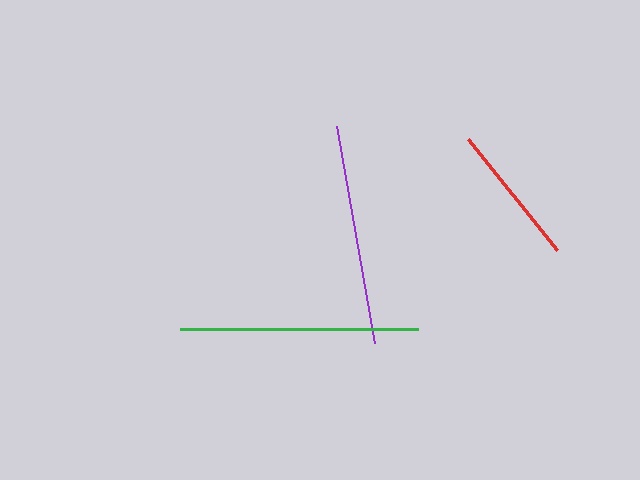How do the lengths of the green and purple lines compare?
The green and purple lines are approximately the same length.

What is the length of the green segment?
The green segment is approximately 238 pixels long.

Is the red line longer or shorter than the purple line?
The purple line is longer than the red line.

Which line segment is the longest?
The green line is the longest at approximately 238 pixels.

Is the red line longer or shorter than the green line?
The green line is longer than the red line.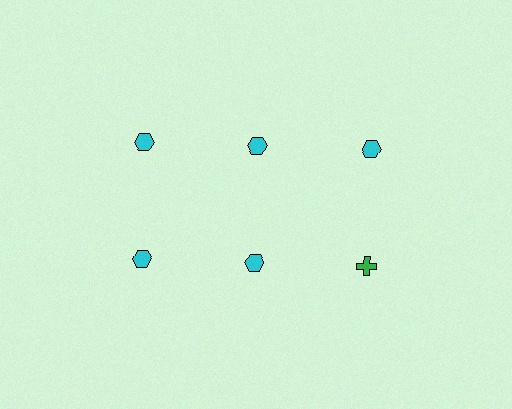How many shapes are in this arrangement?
There are 6 shapes arranged in a grid pattern.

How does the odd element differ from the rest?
It differs in both color (green instead of cyan) and shape (cross instead of hexagon).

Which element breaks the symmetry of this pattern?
The green cross in the second row, center column breaks the symmetry. All other shapes are cyan hexagons.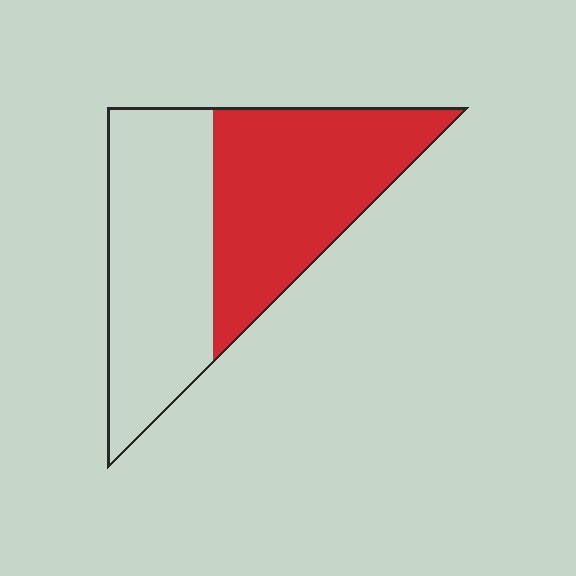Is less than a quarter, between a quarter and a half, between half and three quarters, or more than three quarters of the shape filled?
Between half and three quarters.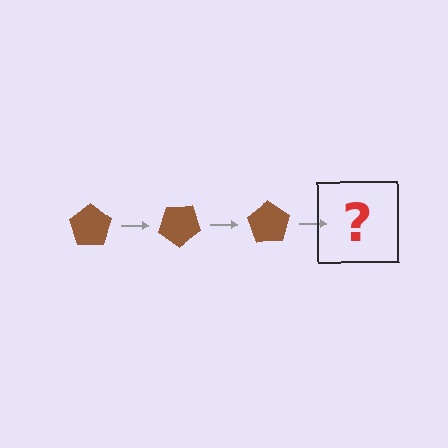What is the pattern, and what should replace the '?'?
The pattern is that the pentagon rotates 35 degrees each step. The '?' should be a brown pentagon rotated 105 degrees.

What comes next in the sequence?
The next element should be a brown pentagon rotated 105 degrees.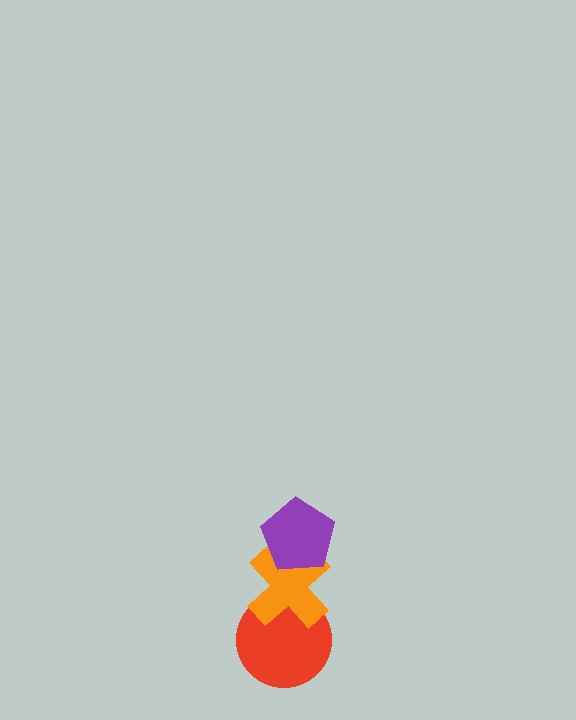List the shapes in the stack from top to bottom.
From top to bottom: the purple pentagon, the orange cross, the red circle.